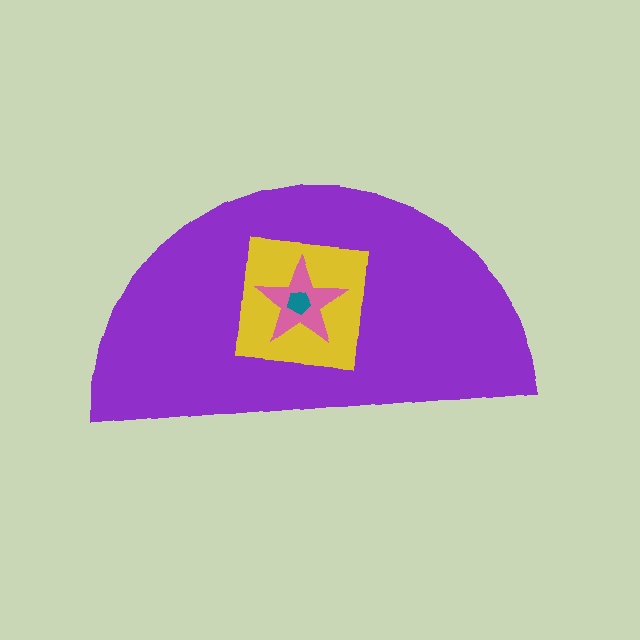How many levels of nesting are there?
4.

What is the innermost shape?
The teal pentagon.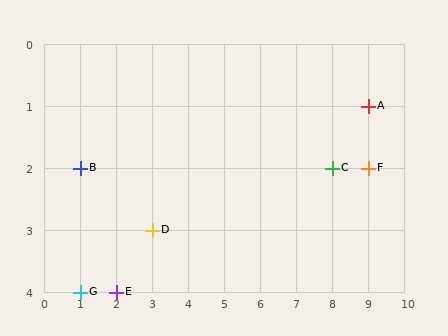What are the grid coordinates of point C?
Point C is at grid coordinates (8, 2).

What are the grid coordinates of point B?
Point B is at grid coordinates (1, 2).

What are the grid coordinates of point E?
Point E is at grid coordinates (2, 4).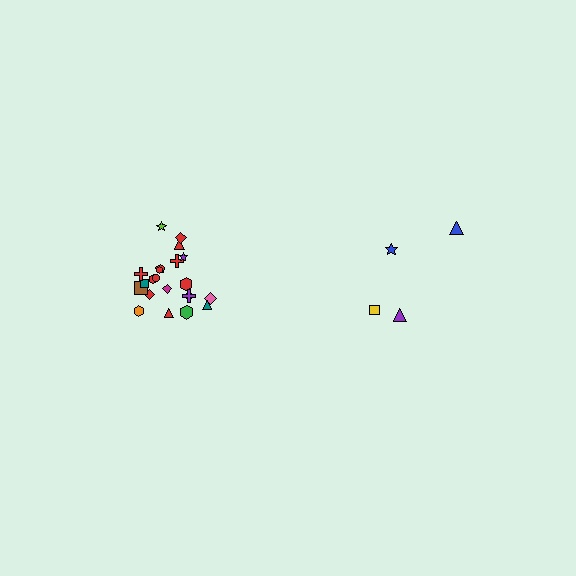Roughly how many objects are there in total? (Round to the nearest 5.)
Roughly 25 objects in total.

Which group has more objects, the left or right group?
The left group.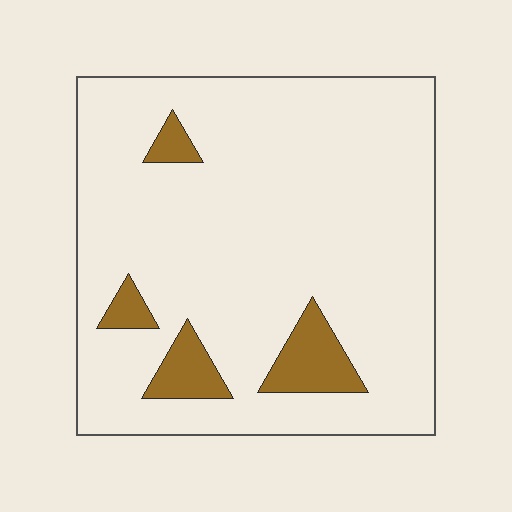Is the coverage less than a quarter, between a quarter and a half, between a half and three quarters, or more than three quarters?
Less than a quarter.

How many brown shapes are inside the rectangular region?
4.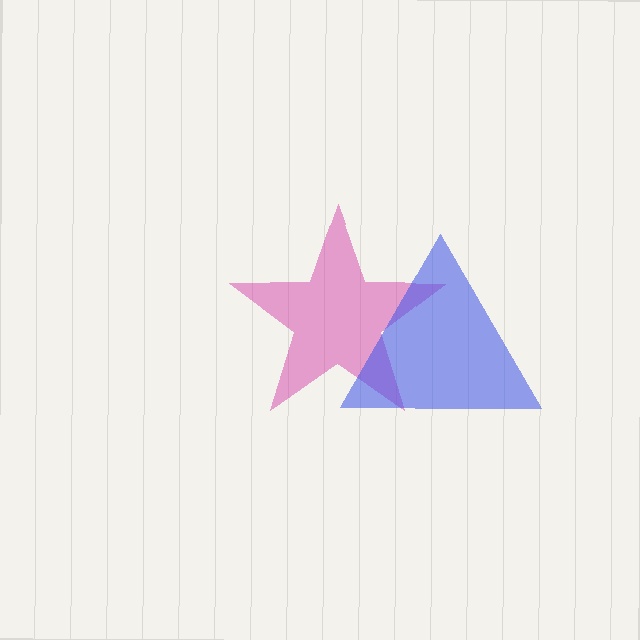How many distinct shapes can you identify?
There are 2 distinct shapes: a magenta star, a blue triangle.